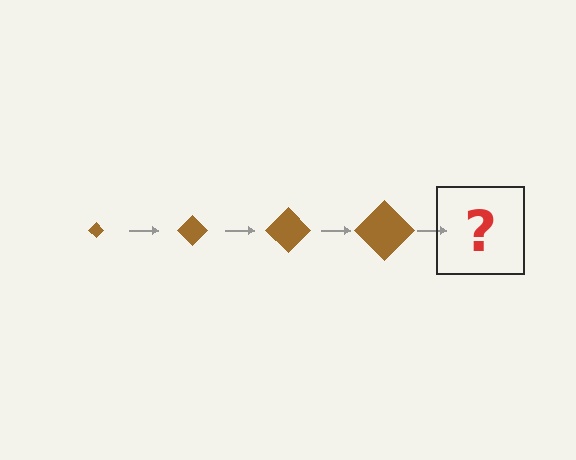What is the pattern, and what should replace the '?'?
The pattern is that the diamond gets progressively larger each step. The '?' should be a brown diamond, larger than the previous one.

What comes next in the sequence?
The next element should be a brown diamond, larger than the previous one.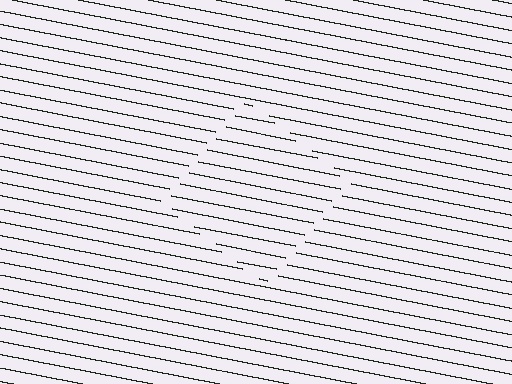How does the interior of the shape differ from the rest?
The interior of the shape contains the same grating, shifted by half a period — the contour is defined by the phase discontinuity where line-ends from the inner and outer gratings abut.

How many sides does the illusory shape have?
4 sides — the line-ends trace a square.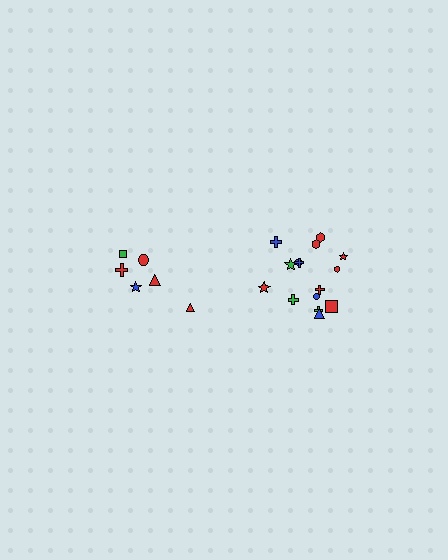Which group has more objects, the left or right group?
The right group.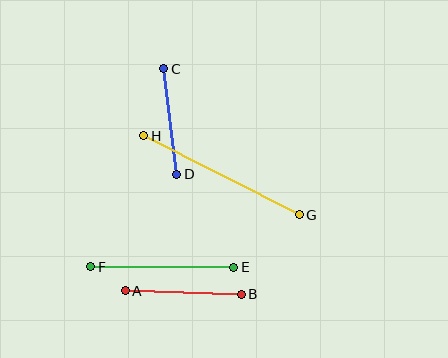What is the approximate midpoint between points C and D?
The midpoint is at approximately (170, 122) pixels.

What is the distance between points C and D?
The distance is approximately 107 pixels.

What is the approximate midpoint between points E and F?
The midpoint is at approximately (162, 267) pixels.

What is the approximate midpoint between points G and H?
The midpoint is at approximately (221, 175) pixels.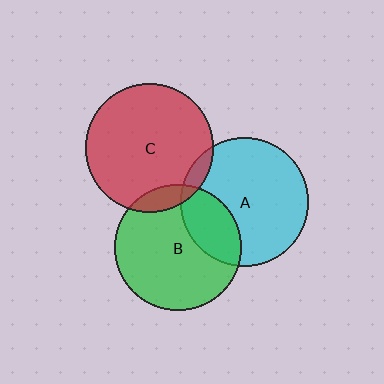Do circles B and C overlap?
Yes.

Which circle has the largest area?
Circle C (red).